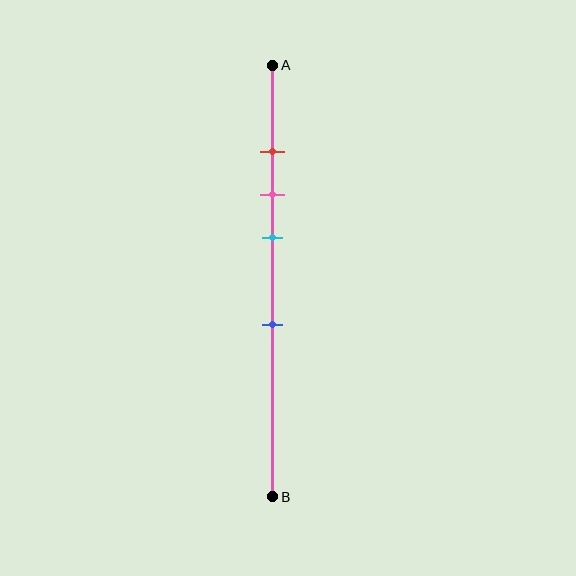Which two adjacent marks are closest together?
The red and pink marks are the closest adjacent pair.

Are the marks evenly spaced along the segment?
No, the marks are not evenly spaced.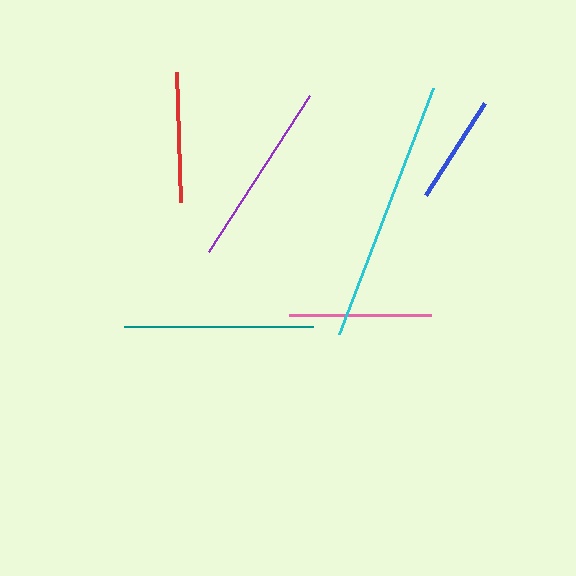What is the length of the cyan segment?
The cyan segment is approximately 263 pixels long.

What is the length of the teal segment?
The teal segment is approximately 189 pixels long.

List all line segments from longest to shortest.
From longest to shortest: cyan, teal, purple, pink, red, blue.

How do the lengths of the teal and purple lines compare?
The teal and purple lines are approximately the same length.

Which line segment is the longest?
The cyan line is the longest at approximately 263 pixels.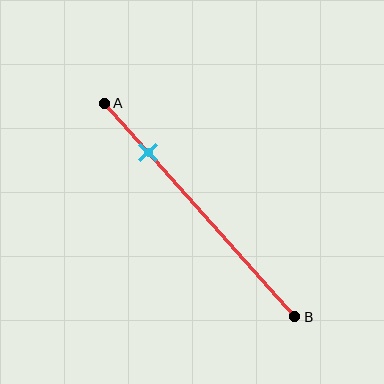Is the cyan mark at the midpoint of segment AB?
No, the mark is at about 25% from A, not at the 50% midpoint.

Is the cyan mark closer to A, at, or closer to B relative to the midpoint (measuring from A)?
The cyan mark is closer to point A than the midpoint of segment AB.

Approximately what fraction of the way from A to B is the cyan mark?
The cyan mark is approximately 25% of the way from A to B.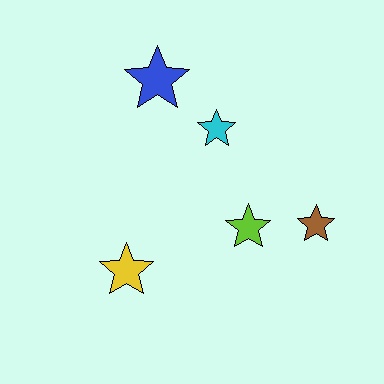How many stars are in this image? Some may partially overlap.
There are 5 stars.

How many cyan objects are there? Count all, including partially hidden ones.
There is 1 cyan object.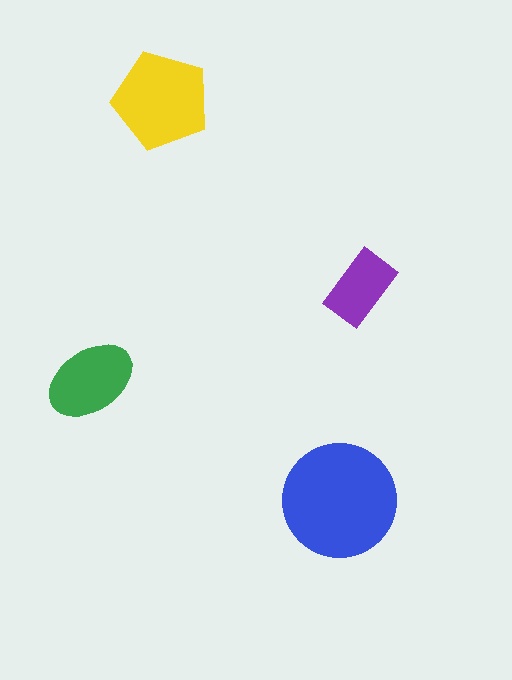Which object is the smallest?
The purple rectangle.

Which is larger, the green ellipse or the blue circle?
The blue circle.